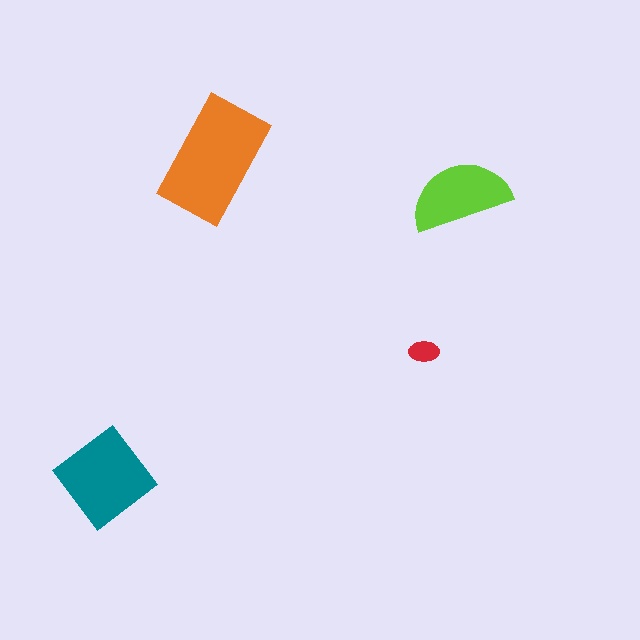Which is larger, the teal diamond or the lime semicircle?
The teal diamond.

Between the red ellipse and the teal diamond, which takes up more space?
The teal diamond.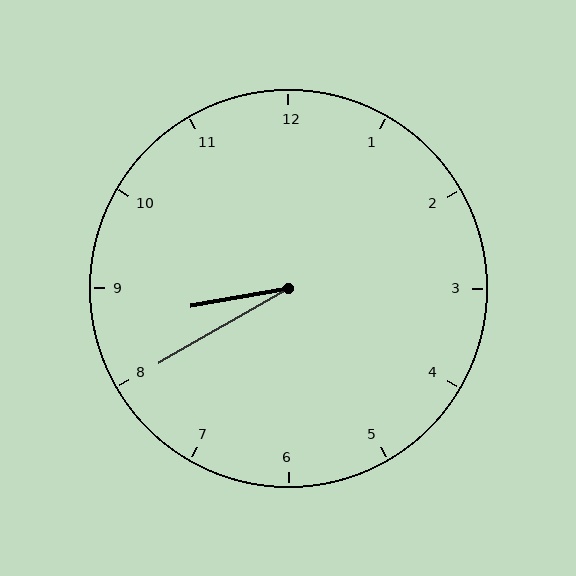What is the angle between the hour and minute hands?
Approximately 20 degrees.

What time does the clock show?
8:40.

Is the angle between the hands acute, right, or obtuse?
It is acute.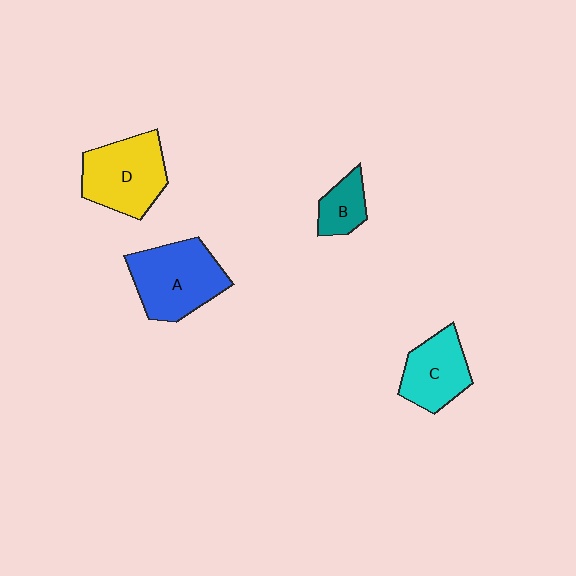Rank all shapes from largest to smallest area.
From largest to smallest: A (blue), D (yellow), C (cyan), B (teal).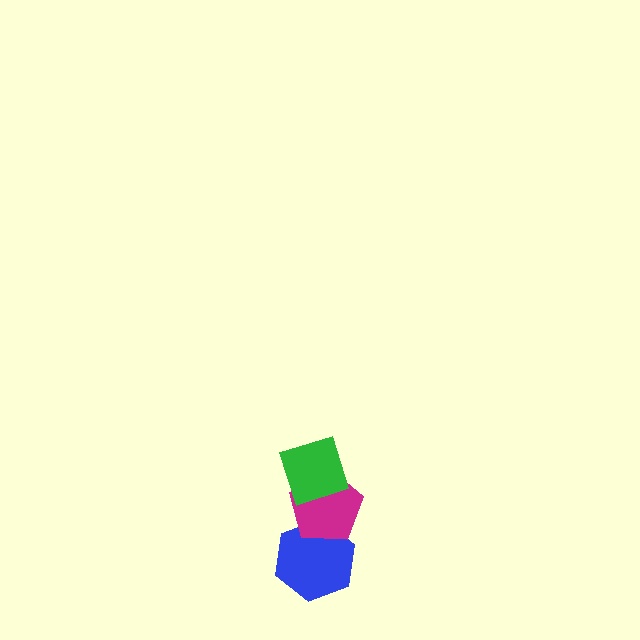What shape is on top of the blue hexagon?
The magenta pentagon is on top of the blue hexagon.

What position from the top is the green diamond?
The green diamond is 1st from the top.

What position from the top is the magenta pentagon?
The magenta pentagon is 2nd from the top.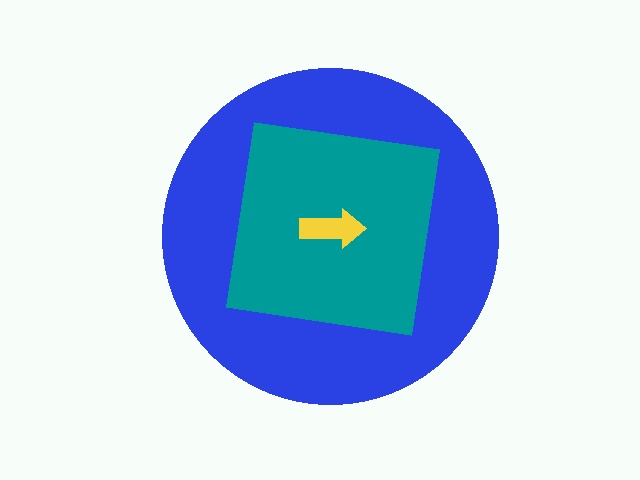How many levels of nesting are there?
3.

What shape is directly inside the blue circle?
The teal square.